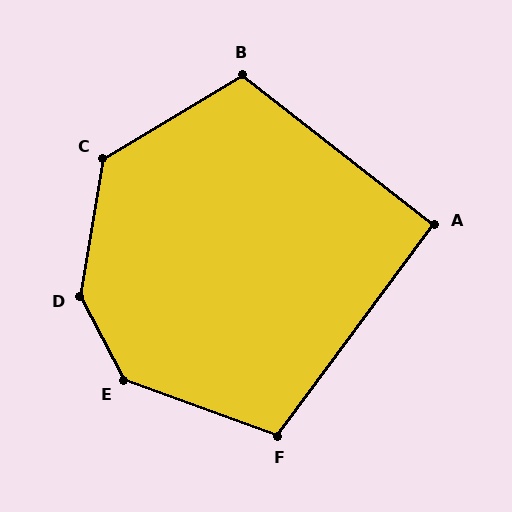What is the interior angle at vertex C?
Approximately 131 degrees (obtuse).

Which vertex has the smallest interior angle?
A, at approximately 91 degrees.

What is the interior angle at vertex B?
Approximately 111 degrees (obtuse).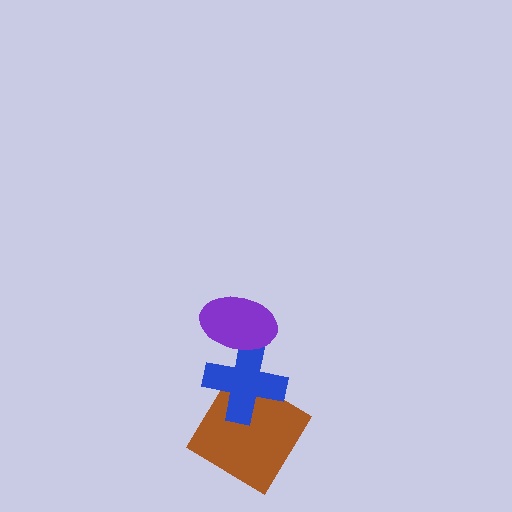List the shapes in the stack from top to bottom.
From top to bottom: the purple ellipse, the blue cross, the brown diamond.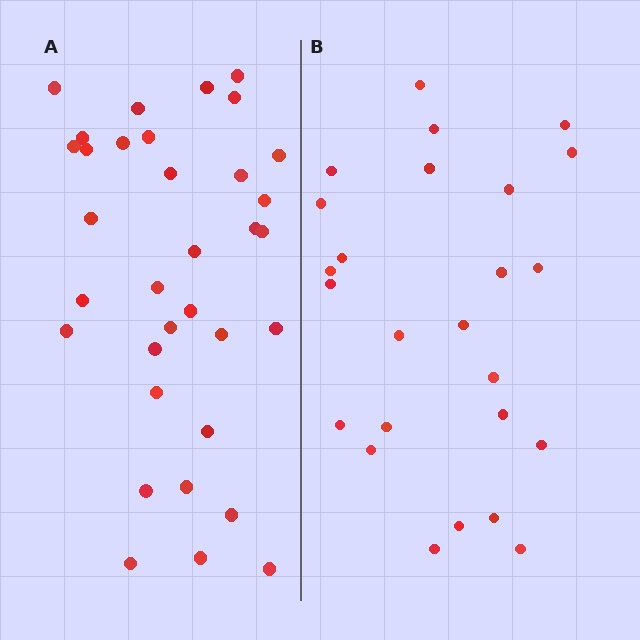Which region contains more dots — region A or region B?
Region A (the left region) has more dots.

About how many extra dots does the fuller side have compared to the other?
Region A has roughly 8 or so more dots than region B.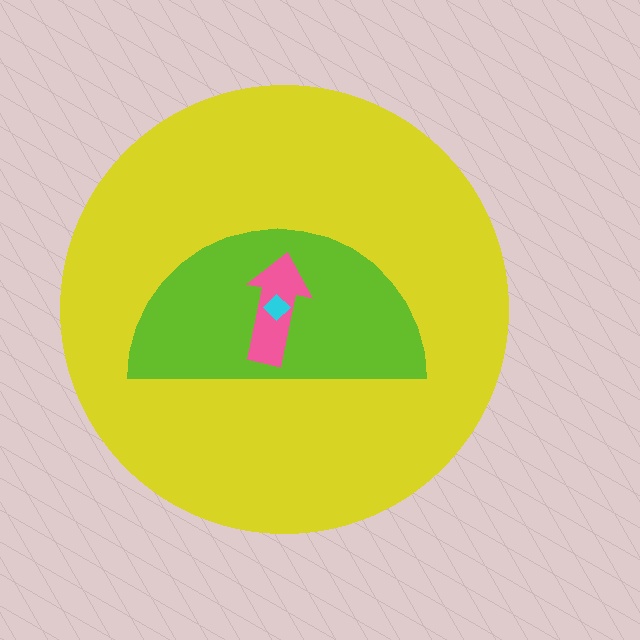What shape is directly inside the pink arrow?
The cyan diamond.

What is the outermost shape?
The yellow circle.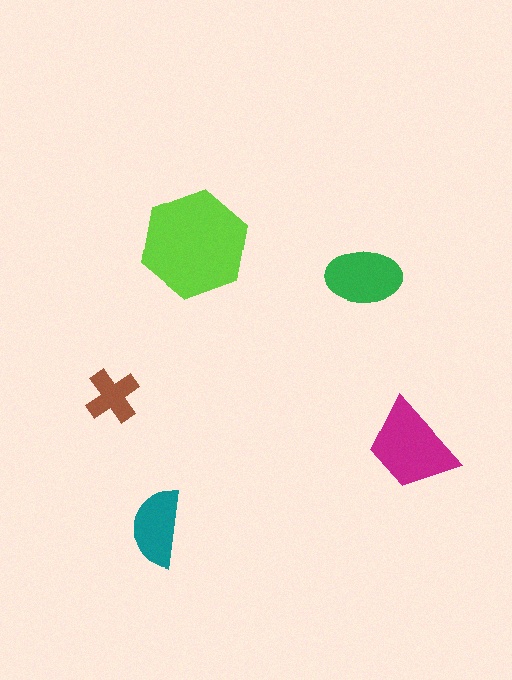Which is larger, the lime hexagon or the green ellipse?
The lime hexagon.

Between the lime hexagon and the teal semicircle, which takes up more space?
The lime hexagon.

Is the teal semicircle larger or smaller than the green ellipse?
Smaller.